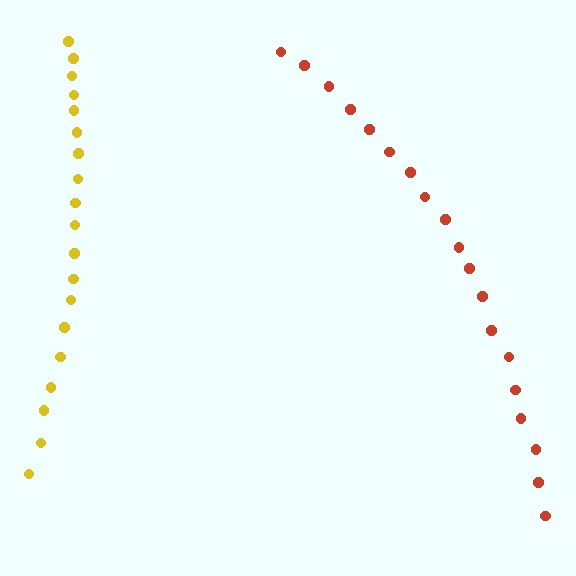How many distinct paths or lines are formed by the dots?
There are 2 distinct paths.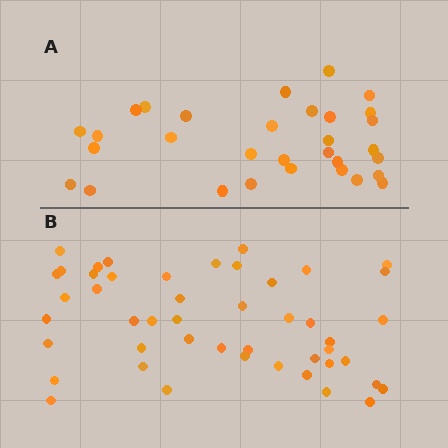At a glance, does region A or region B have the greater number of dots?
Region B (the bottom region) has more dots.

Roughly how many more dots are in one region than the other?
Region B has approximately 15 more dots than region A.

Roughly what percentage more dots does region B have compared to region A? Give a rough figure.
About 50% more.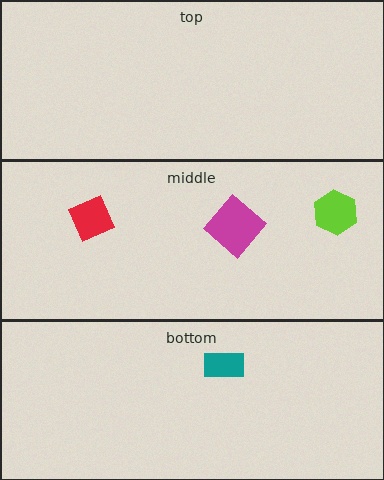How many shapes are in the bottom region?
1.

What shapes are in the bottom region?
The teal rectangle.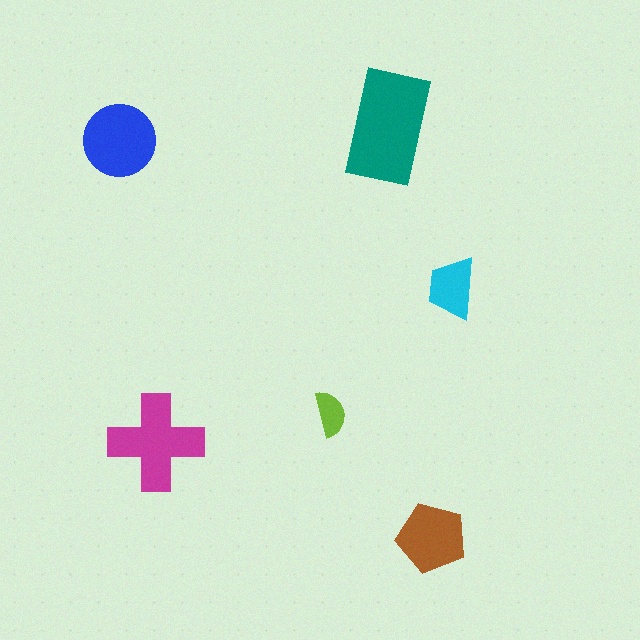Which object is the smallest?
The lime semicircle.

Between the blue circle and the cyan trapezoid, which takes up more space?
The blue circle.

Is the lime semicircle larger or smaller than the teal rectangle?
Smaller.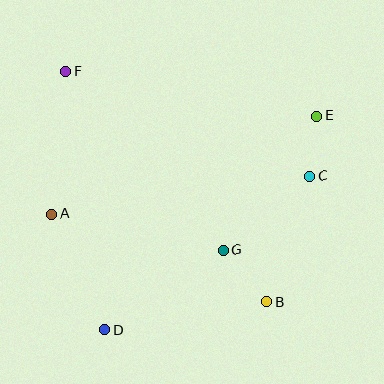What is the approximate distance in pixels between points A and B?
The distance between A and B is approximately 232 pixels.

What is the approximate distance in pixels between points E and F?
The distance between E and F is approximately 256 pixels.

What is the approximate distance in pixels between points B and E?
The distance between B and E is approximately 192 pixels.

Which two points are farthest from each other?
Points B and F are farthest from each other.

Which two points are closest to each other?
Points C and E are closest to each other.